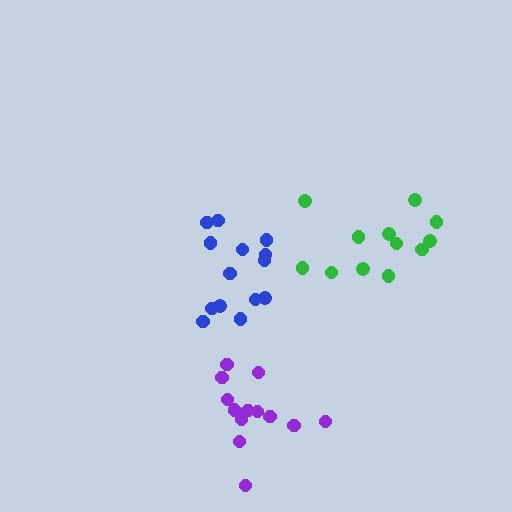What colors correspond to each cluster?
The clusters are colored: purple, blue, green.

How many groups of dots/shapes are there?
There are 3 groups.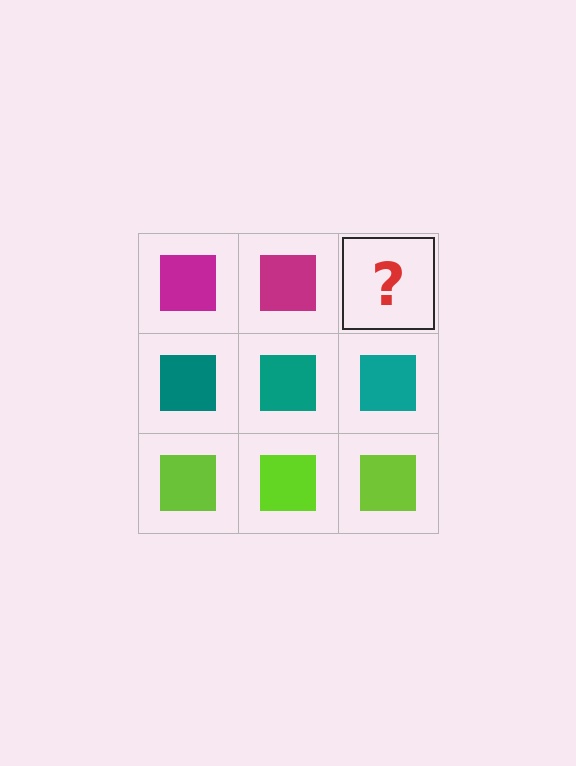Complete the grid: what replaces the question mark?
The question mark should be replaced with a magenta square.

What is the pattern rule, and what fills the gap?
The rule is that each row has a consistent color. The gap should be filled with a magenta square.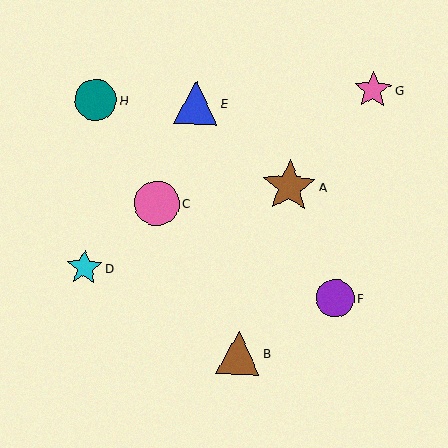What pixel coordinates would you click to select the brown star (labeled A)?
Click at (289, 186) to select the brown star A.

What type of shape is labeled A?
Shape A is a brown star.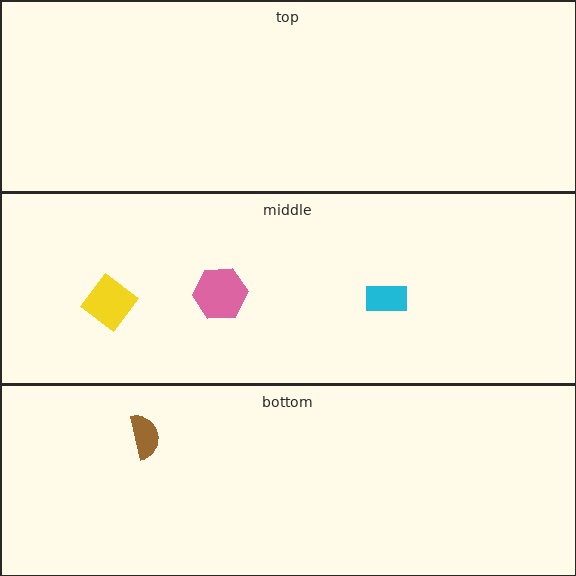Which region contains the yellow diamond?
The middle region.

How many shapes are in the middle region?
3.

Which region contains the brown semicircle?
The bottom region.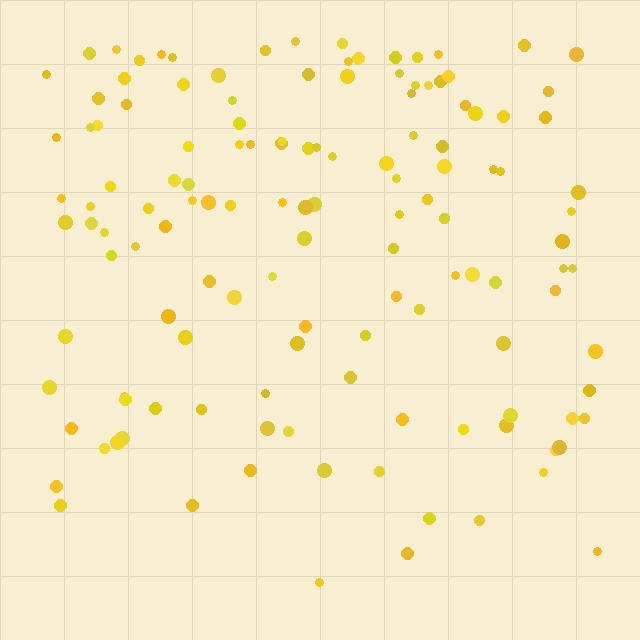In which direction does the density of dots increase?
From bottom to top, with the top side densest.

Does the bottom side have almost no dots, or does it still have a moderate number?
Still a moderate number, just noticeably fewer than the top.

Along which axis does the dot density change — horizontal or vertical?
Vertical.